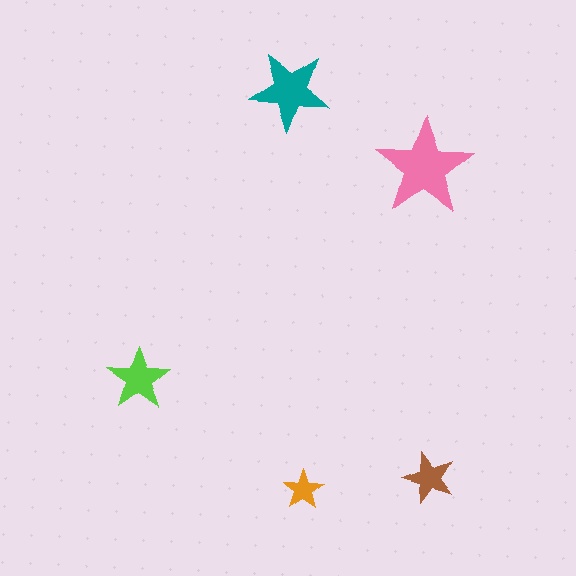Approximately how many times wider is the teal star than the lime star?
About 1.5 times wider.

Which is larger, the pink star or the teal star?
The pink one.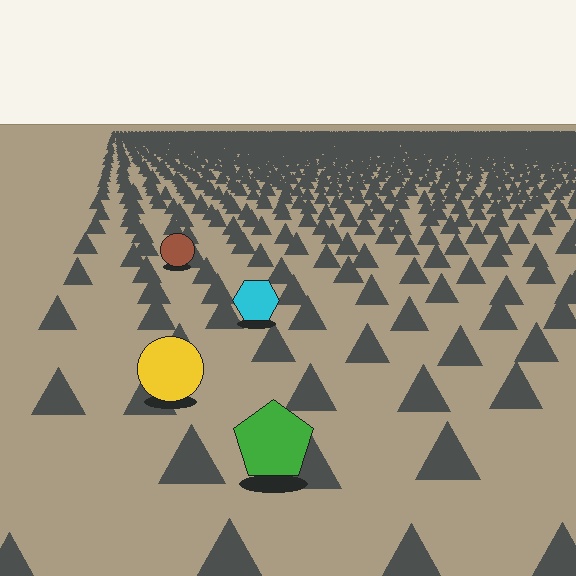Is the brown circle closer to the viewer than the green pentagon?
No. The green pentagon is closer — you can tell from the texture gradient: the ground texture is coarser near it.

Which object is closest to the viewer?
The green pentagon is closest. The texture marks near it are larger and more spread out.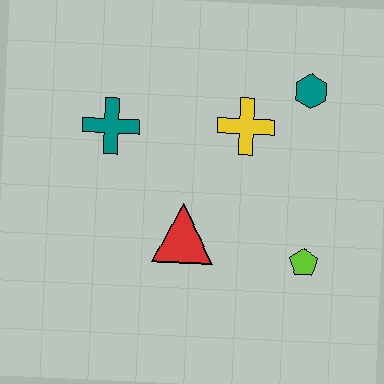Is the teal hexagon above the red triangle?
Yes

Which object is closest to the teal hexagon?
The yellow cross is closest to the teal hexagon.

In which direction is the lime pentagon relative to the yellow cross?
The lime pentagon is below the yellow cross.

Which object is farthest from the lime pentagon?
The teal cross is farthest from the lime pentagon.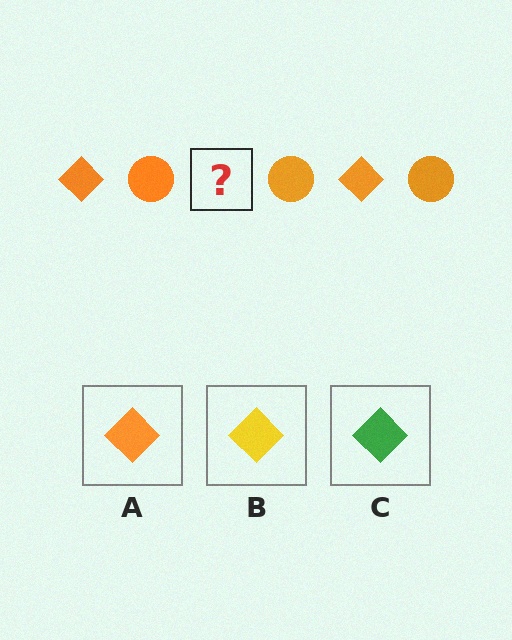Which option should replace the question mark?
Option A.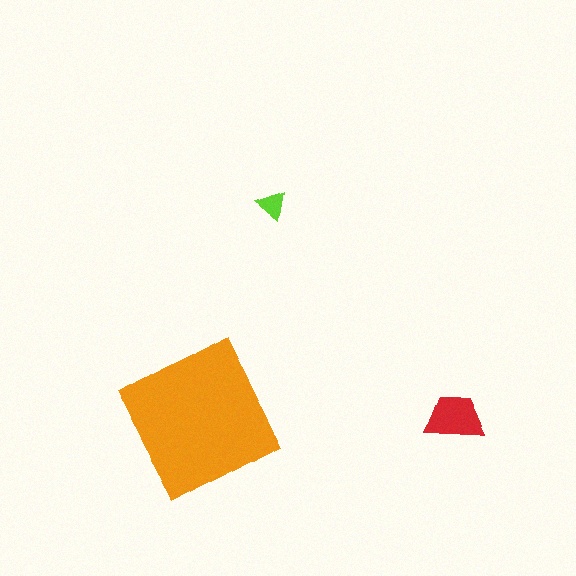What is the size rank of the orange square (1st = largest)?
1st.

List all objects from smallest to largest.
The lime triangle, the red trapezoid, the orange square.